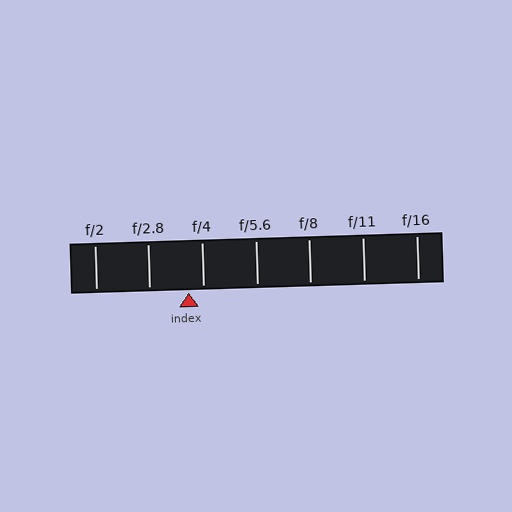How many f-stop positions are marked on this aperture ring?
There are 7 f-stop positions marked.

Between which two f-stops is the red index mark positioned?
The index mark is between f/2.8 and f/4.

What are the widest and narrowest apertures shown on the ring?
The widest aperture shown is f/2 and the narrowest is f/16.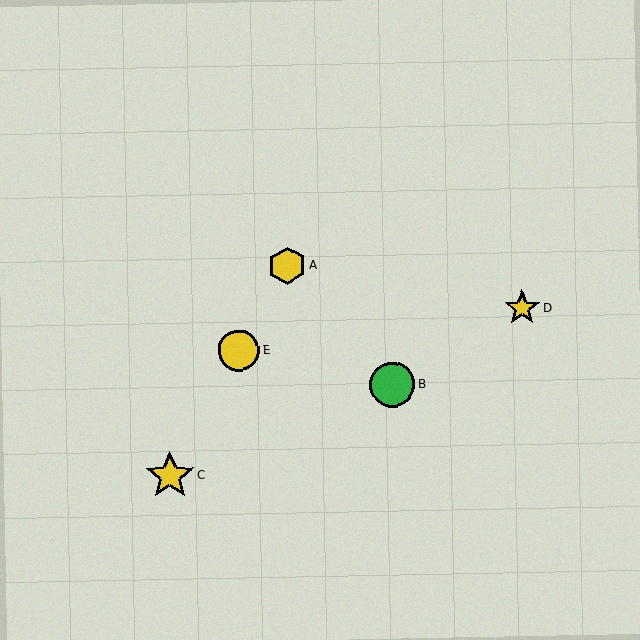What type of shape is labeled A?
Shape A is a yellow hexagon.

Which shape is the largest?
The yellow star (labeled C) is the largest.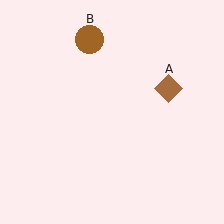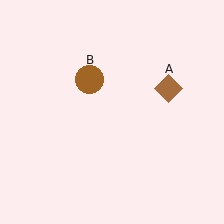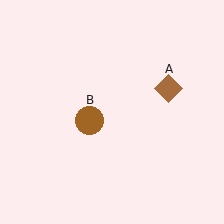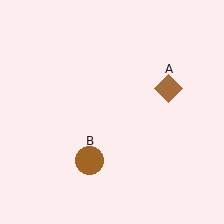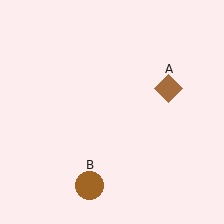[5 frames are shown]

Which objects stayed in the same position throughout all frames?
Brown diamond (object A) remained stationary.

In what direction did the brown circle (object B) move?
The brown circle (object B) moved down.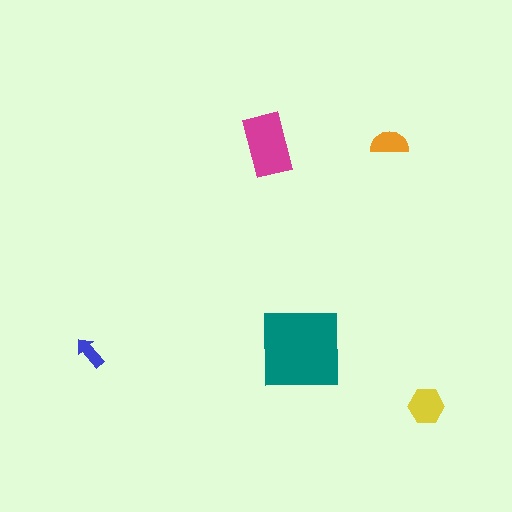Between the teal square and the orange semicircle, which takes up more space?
The teal square.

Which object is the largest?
The teal square.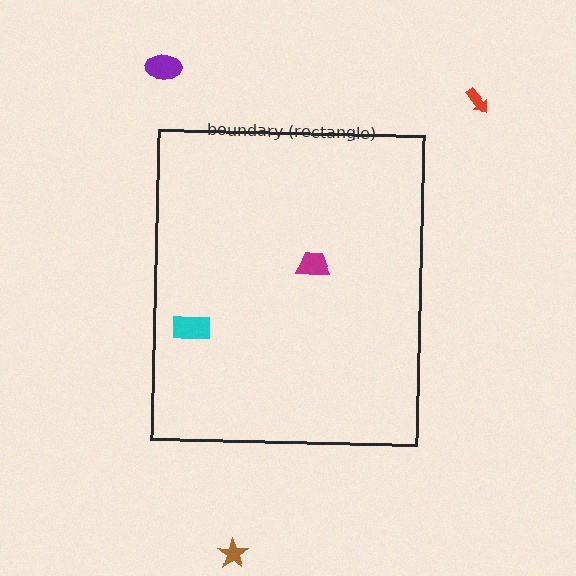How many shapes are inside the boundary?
2 inside, 3 outside.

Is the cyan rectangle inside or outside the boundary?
Inside.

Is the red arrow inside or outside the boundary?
Outside.